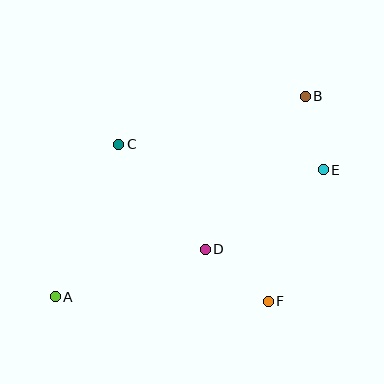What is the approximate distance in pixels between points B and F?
The distance between B and F is approximately 208 pixels.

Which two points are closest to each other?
Points B and E are closest to each other.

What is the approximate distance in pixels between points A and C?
The distance between A and C is approximately 165 pixels.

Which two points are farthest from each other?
Points A and B are farthest from each other.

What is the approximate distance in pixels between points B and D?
The distance between B and D is approximately 183 pixels.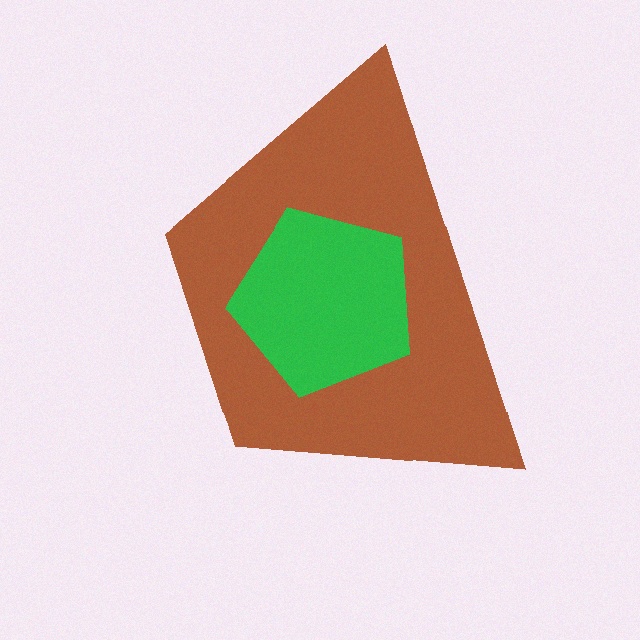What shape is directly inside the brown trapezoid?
The green pentagon.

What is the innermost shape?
The green pentagon.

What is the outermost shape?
The brown trapezoid.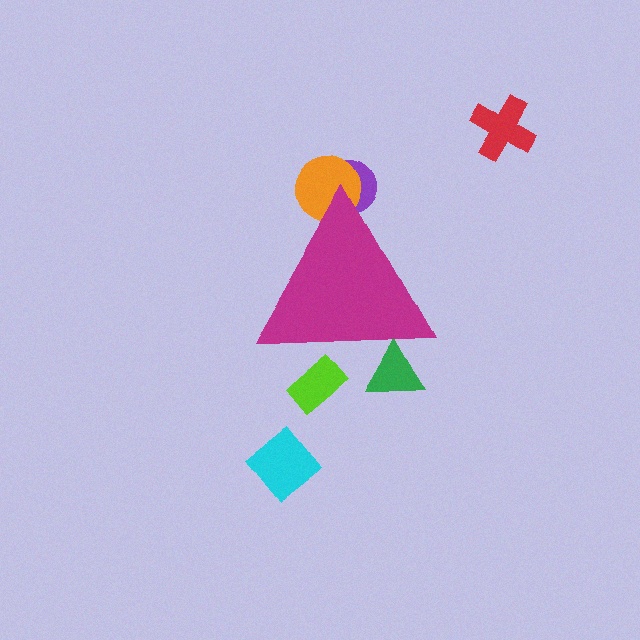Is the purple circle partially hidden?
Yes, the purple circle is partially hidden behind the magenta triangle.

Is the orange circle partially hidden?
Yes, the orange circle is partially hidden behind the magenta triangle.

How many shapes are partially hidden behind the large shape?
4 shapes are partially hidden.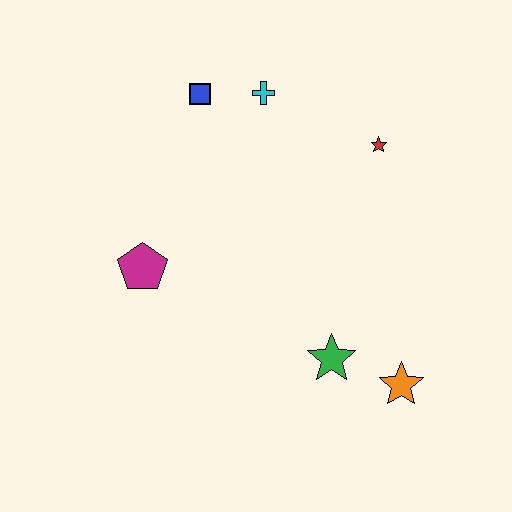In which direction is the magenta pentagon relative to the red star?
The magenta pentagon is to the left of the red star.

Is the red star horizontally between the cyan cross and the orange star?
Yes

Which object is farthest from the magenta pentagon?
The orange star is farthest from the magenta pentagon.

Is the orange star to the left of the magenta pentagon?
No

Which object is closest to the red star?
The cyan cross is closest to the red star.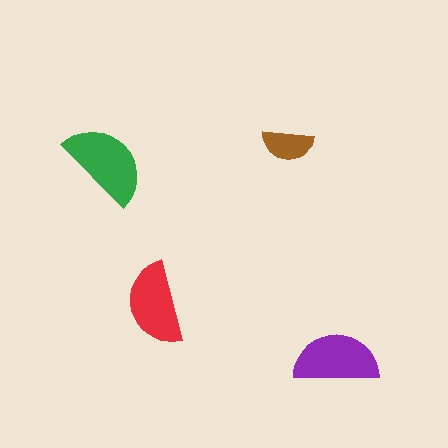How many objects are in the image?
There are 4 objects in the image.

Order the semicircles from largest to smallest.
the green one, the purple one, the red one, the brown one.